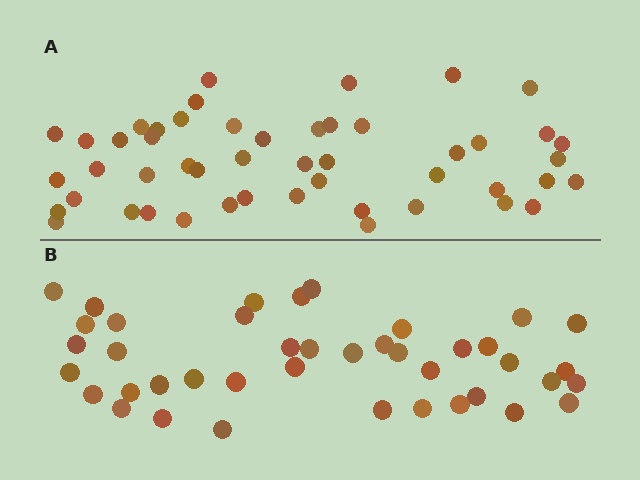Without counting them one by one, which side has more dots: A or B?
Region A (the top region) has more dots.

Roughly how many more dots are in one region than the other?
Region A has roughly 8 or so more dots than region B.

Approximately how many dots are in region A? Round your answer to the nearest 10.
About 50 dots. (The exact count is 49, which rounds to 50.)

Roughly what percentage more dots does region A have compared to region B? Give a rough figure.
About 20% more.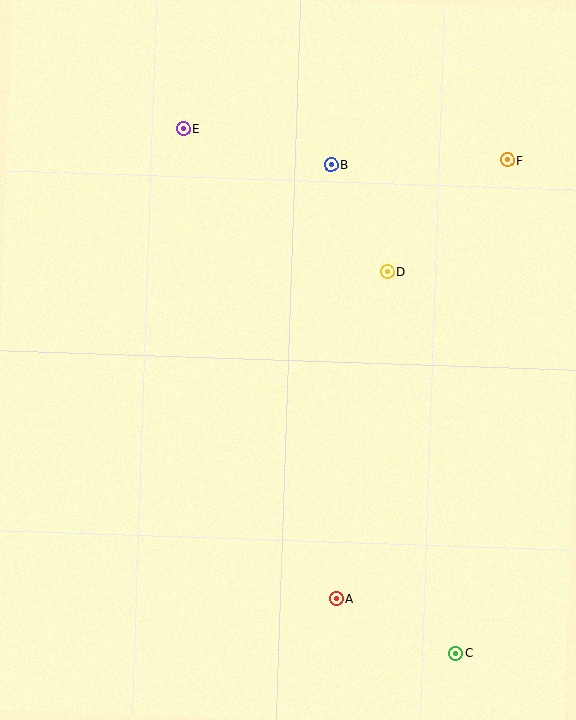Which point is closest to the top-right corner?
Point F is closest to the top-right corner.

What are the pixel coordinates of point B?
Point B is at (331, 165).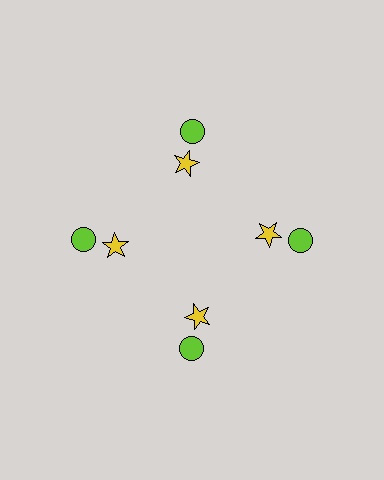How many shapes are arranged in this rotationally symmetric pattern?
There are 8 shapes, arranged in 4 groups of 2.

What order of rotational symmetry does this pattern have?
This pattern has 4-fold rotational symmetry.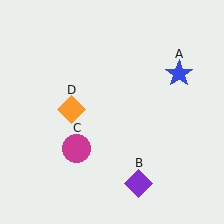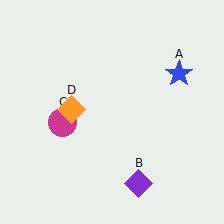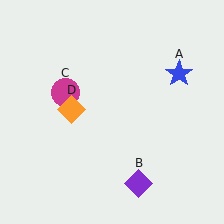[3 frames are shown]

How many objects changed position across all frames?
1 object changed position: magenta circle (object C).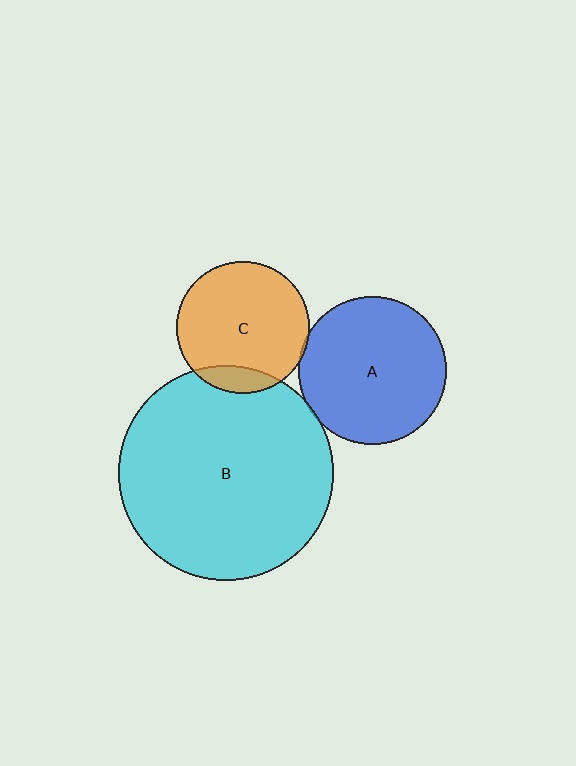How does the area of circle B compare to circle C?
Approximately 2.6 times.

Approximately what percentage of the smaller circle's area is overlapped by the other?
Approximately 10%.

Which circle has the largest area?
Circle B (cyan).